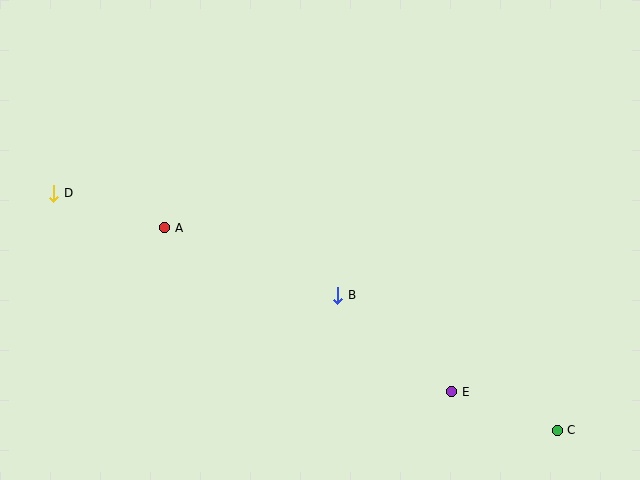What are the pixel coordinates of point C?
Point C is at (557, 430).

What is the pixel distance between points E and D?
The distance between E and D is 445 pixels.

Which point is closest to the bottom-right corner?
Point C is closest to the bottom-right corner.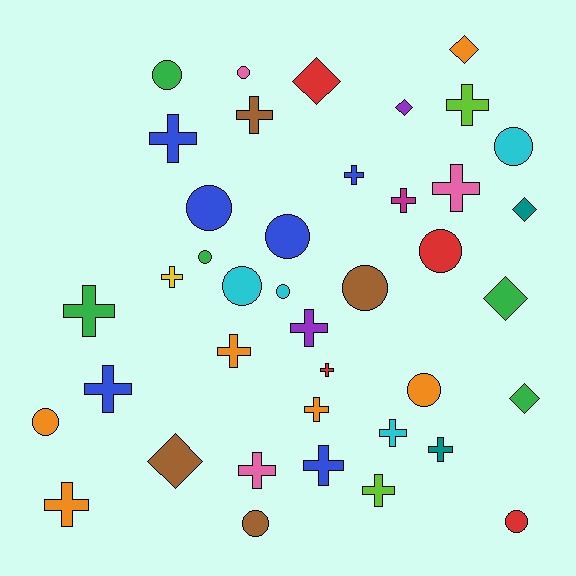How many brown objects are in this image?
There are 4 brown objects.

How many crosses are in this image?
There are 19 crosses.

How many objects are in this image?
There are 40 objects.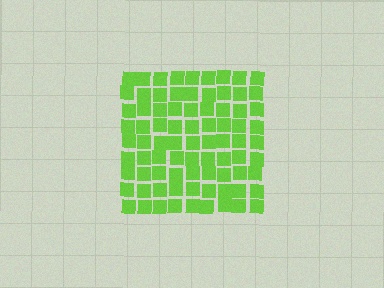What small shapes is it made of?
It is made of small squares.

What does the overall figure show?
The overall figure shows a square.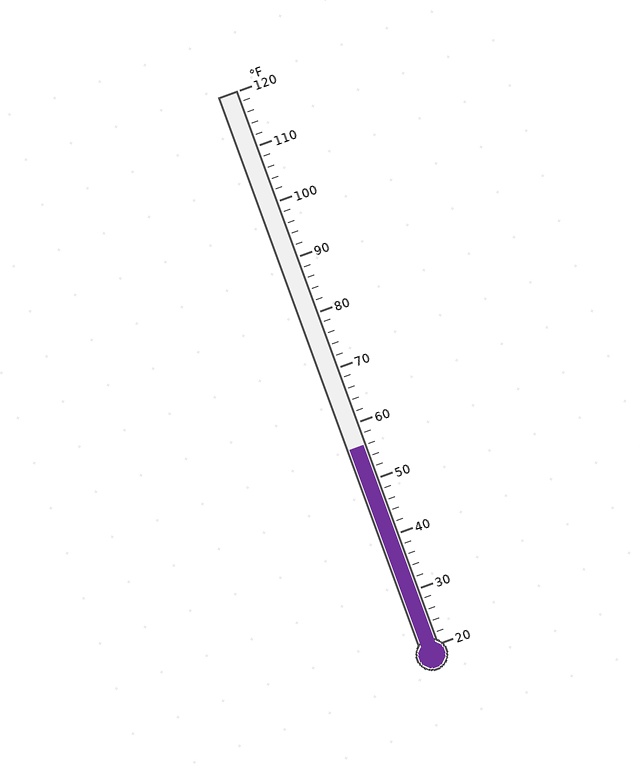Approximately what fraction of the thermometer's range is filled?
The thermometer is filled to approximately 35% of its range.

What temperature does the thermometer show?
The thermometer shows approximately 56°F.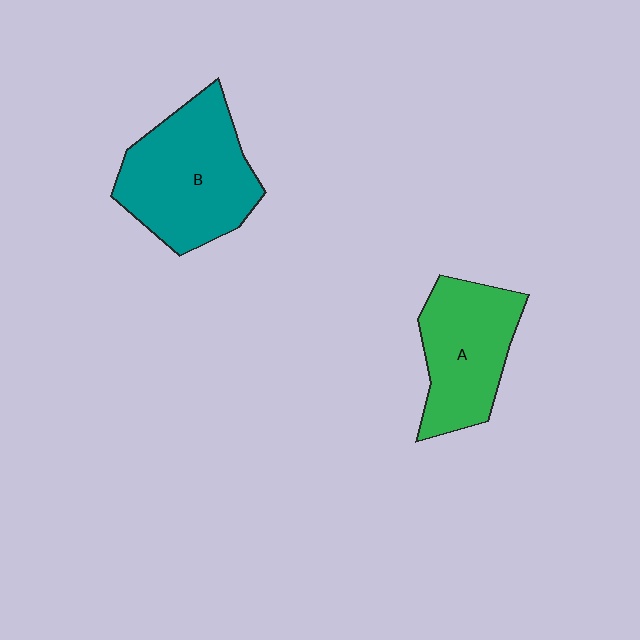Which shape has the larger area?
Shape B (teal).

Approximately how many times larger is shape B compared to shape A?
Approximately 1.3 times.